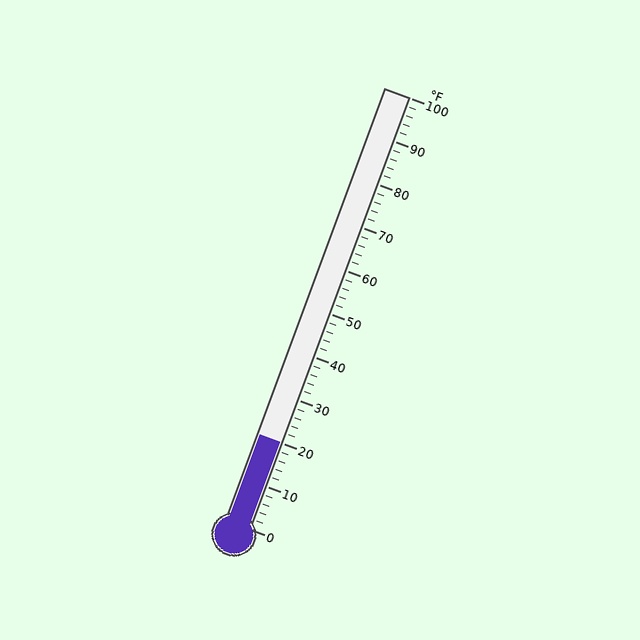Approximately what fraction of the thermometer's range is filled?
The thermometer is filled to approximately 20% of its range.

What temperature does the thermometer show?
The thermometer shows approximately 20°F.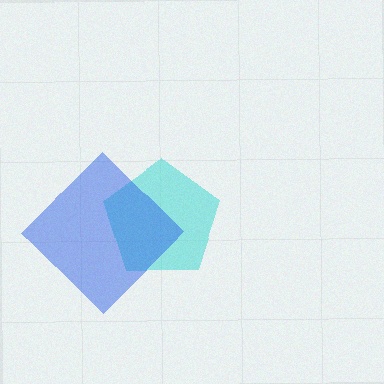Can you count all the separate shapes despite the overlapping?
Yes, there are 2 separate shapes.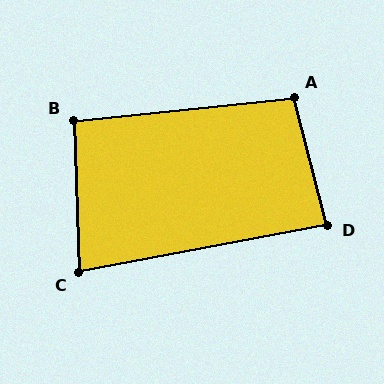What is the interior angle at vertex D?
Approximately 87 degrees (approximately right).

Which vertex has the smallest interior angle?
C, at approximately 81 degrees.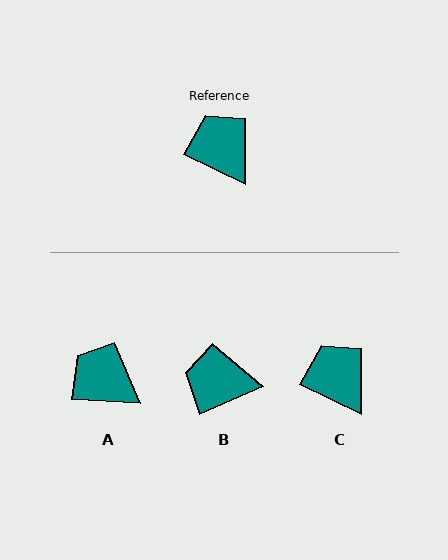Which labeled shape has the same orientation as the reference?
C.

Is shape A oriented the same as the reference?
No, it is off by about 23 degrees.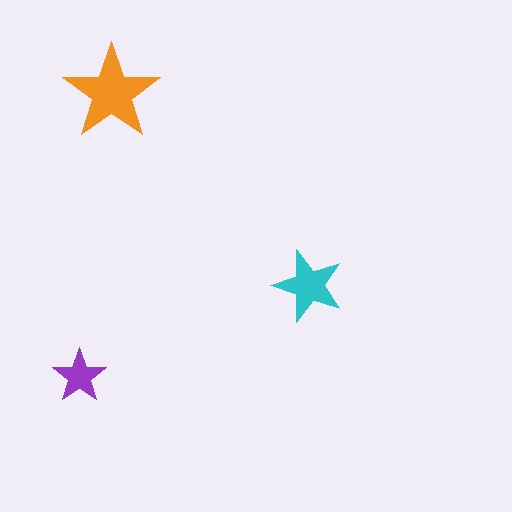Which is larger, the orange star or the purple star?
The orange one.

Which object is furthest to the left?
The purple star is leftmost.